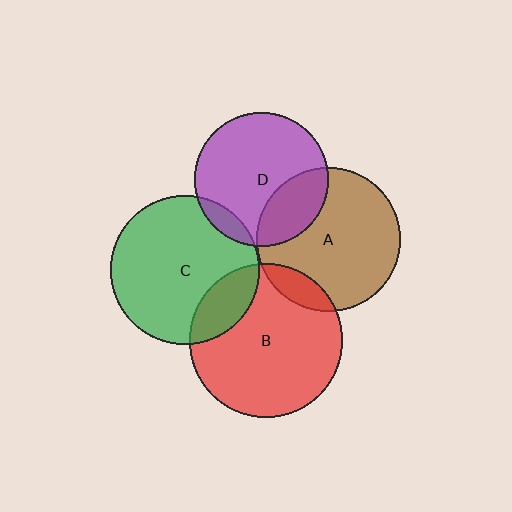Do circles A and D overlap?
Yes.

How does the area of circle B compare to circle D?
Approximately 1.3 times.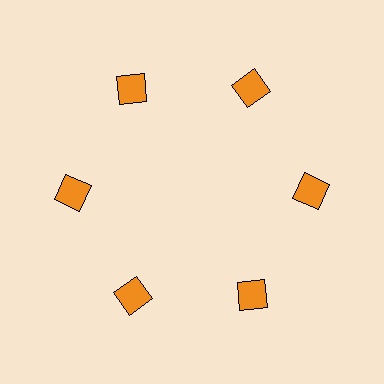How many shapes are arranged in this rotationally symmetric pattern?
There are 6 shapes, arranged in 6 groups of 1.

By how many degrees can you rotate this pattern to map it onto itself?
The pattern maps onto itself every 60 degrees of rotation.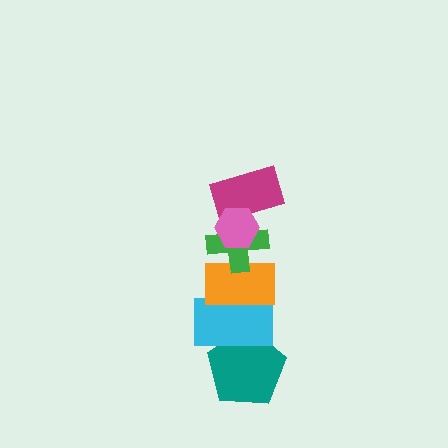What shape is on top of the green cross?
The magenta rectangle is on top of the green cross.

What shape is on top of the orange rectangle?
The green cross is on top of the orange rectangle.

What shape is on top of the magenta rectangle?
The pink hexagon is on top of the magenta rectangle.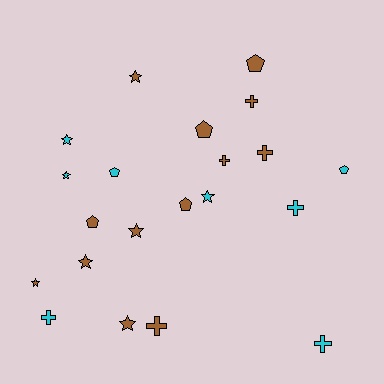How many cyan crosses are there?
There are 3 cyan crosses.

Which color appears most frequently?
Brown, with 13 objects.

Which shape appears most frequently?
Star, with 8 objects.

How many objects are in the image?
There are 21 objects.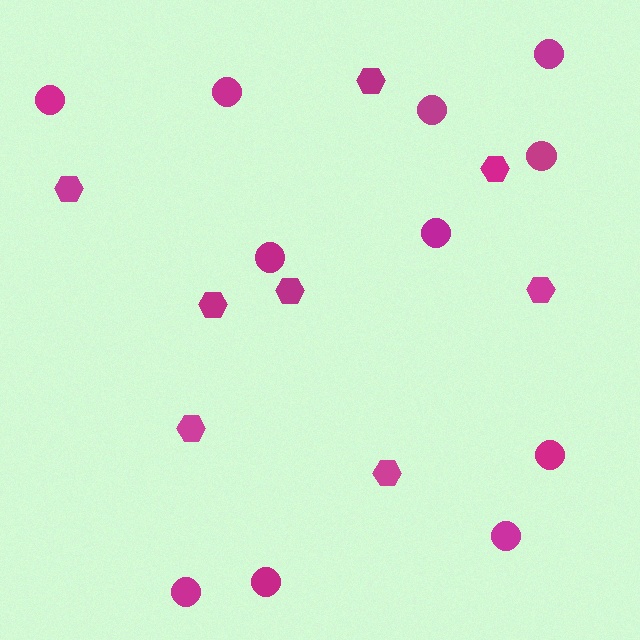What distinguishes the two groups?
There are 2 groups: one group of hexagons (8) and one group of circles (11).